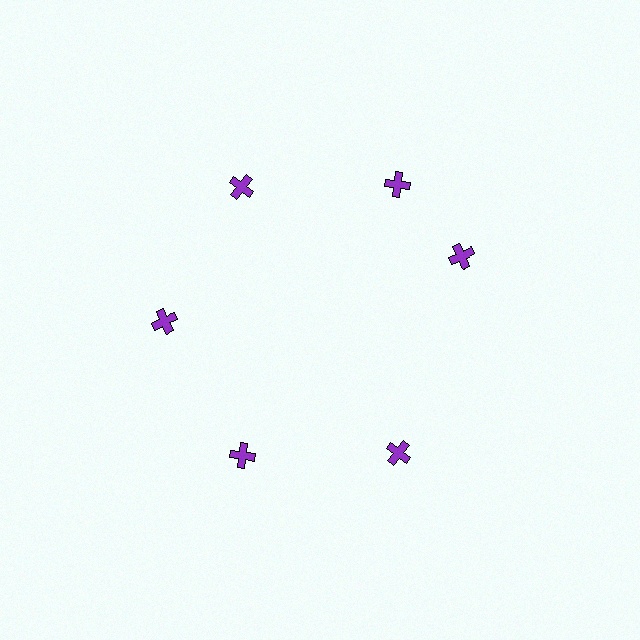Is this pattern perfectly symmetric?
No. The 6 purple crosses are arranged in a ring, but one element near the 3 o'clock position is rotated out of alignment along the ring, breaking the 6-fold rotational symmetry.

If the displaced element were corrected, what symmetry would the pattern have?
It would have 6-fold rotational symmetry — the pattern would map onto itself every 60 degrees.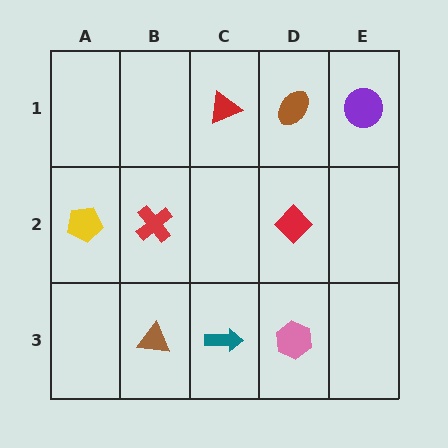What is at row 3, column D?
A pink hexagon.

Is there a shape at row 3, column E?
No, that cell is empty.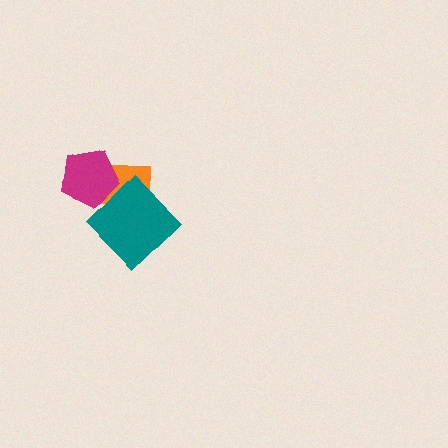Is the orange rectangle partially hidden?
Yes, it is partially covered by another shape.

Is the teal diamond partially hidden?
No, no other shape covers it.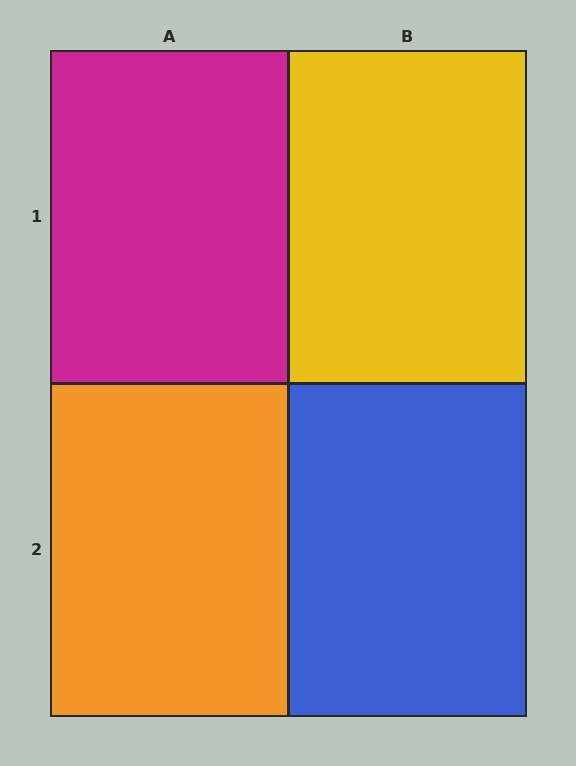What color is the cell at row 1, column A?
Magenta.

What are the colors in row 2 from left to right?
Orange, blue.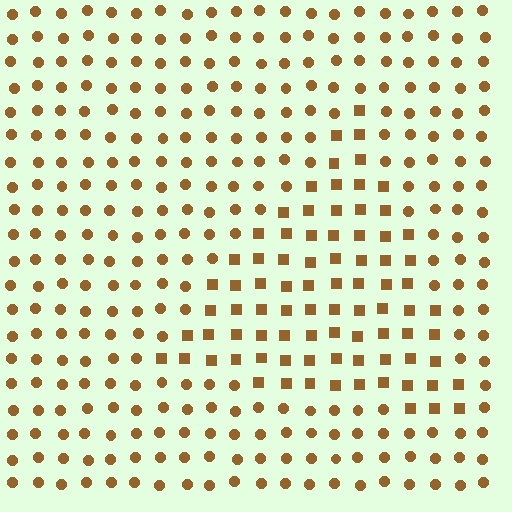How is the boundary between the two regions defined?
The boundary is defined by a change in element shape: squares inside vs. circles outside. All elements share the same color and spacing.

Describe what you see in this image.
The image is filled with small brown elements arranged in a uniform grid. A triangle-shaped region contains squares, while the surrounding area contains circles. The boundary is defined purely by the change in element shape.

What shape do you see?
I see a triangle.